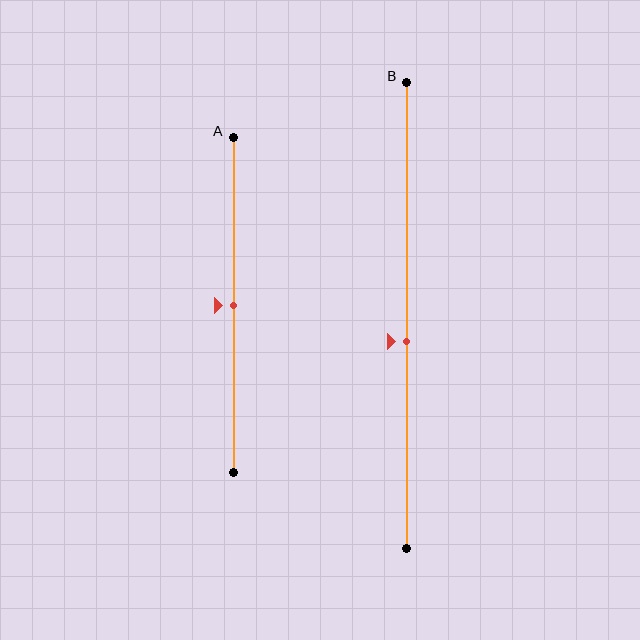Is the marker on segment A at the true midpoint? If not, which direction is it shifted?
Yes, the marker on segment A is at the true midpoint.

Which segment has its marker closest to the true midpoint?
Segment A has its marker closest to the true midpoint.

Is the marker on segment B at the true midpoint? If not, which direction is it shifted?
No, the marker on segment B is shifted downward by about 6% of the segment length.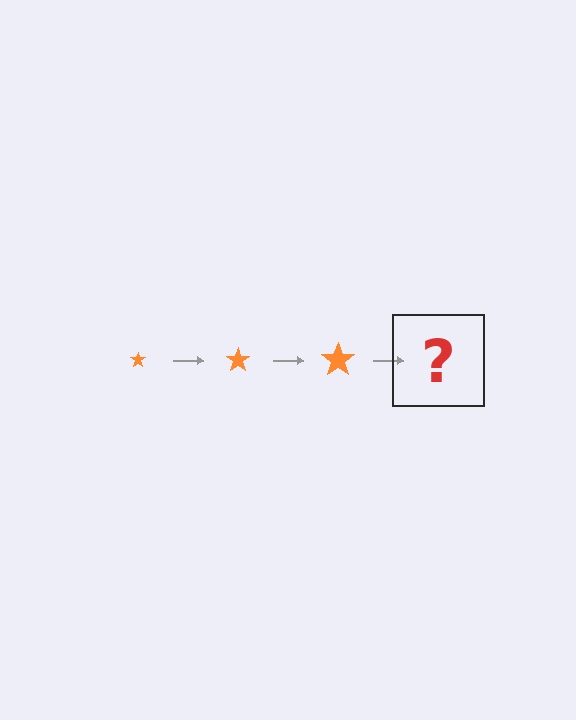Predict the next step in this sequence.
The next step is an orange star, larger than the previous one.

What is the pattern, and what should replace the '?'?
The pattern is that the star gets progressively larger each step. The '?' should be an orange star, larger than the previous one.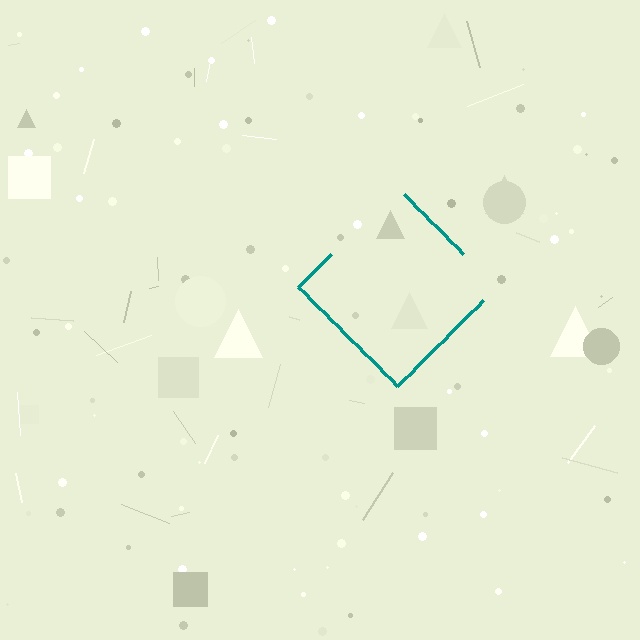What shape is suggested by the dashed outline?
The dashed outline suggests a diamond.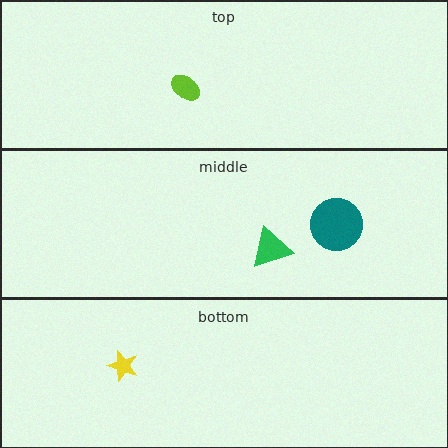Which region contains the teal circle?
The middle region.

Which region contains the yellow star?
The bottom region.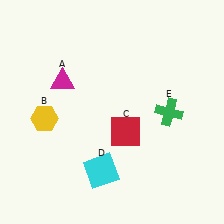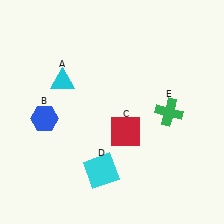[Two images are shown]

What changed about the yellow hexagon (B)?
In Image 1, B is yellow. In Image 2, it changed to blue.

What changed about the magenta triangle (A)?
In Image 1, A is magenta. In Image 2, it changed to cyan.